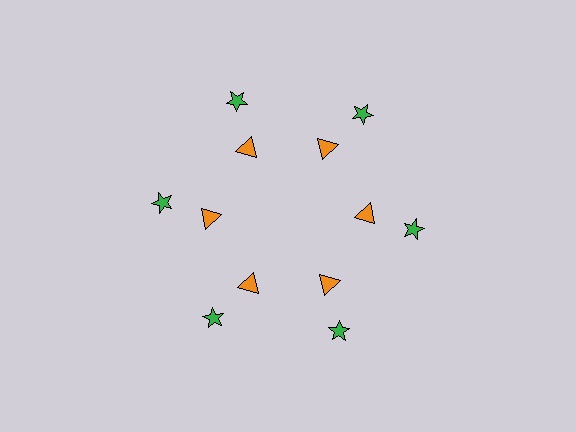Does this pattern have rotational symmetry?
Yes, this pattern has 6-fold rotational symmetry. It looks the same after rotating 60 degrees around the center.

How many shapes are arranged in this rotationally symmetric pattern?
There are 12 shapes, arranged in 6 groups of 2.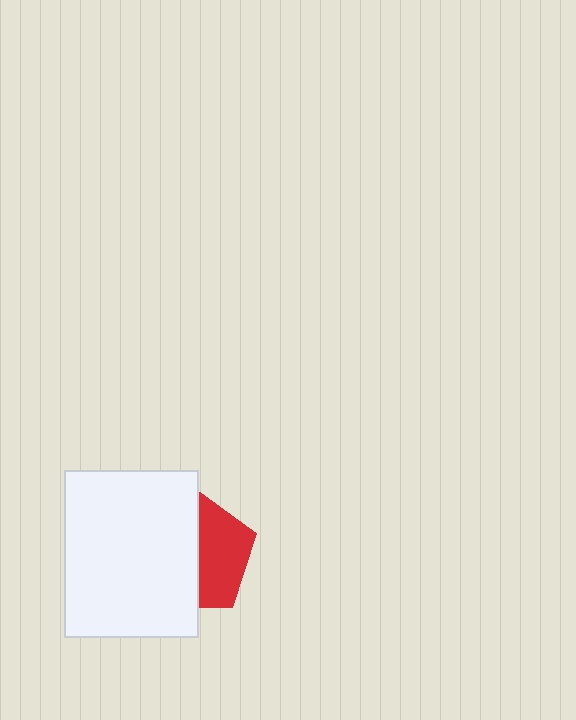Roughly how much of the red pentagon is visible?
A small part of it is visible (roughly 43%).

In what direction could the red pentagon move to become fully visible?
The red pentagon could move right. That would shift it out from behind the white rectangle entirely.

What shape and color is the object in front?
The object in front is a white rectangle.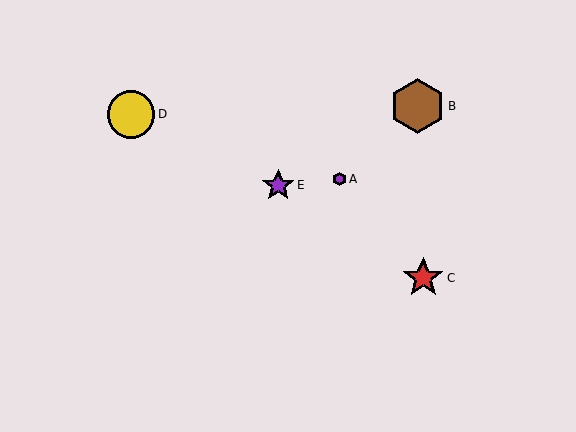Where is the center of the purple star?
The center of the purple star is at (278, 185).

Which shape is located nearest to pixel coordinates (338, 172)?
The purple hexagon (labeled A) at (339, 179) is nearest to that location.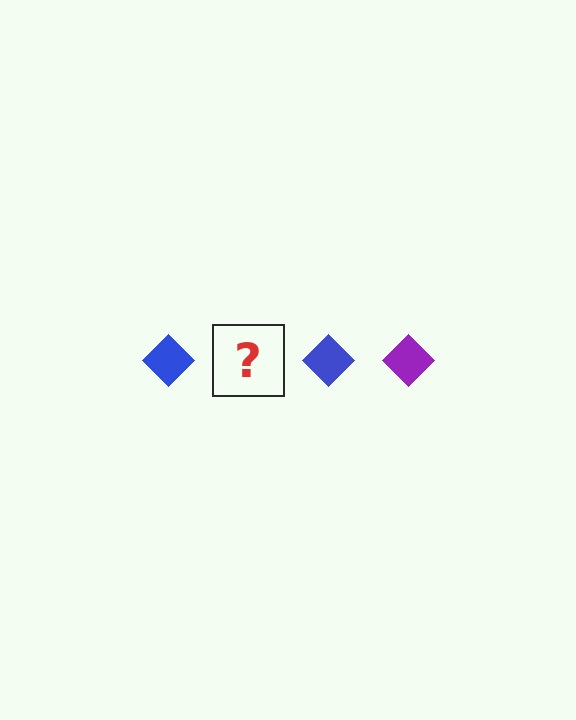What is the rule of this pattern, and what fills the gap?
The rule is that the pattern cycles through blue, purple diamonds. The gap should be filled with a purple diamond.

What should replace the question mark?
The question mark should be replaced with a purple diamond.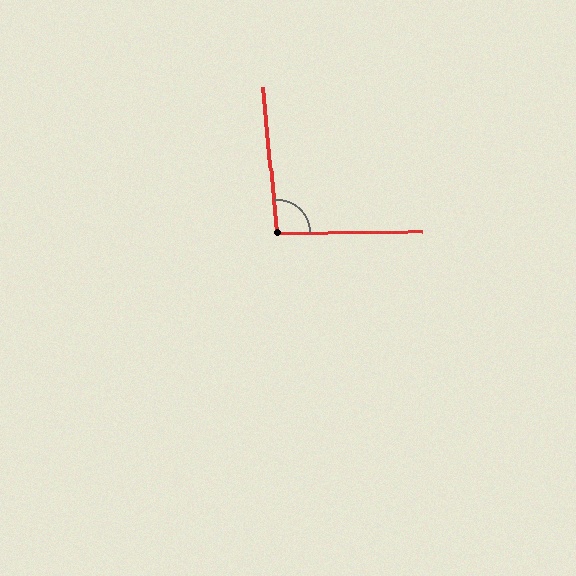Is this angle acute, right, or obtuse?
It is obtuse.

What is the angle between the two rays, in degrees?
Approximately 96 degrees.